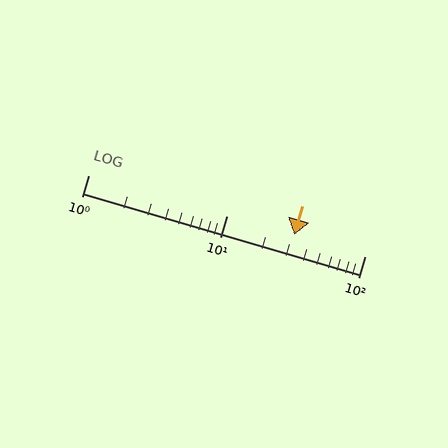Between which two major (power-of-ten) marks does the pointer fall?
The pointer is between 10 and 100.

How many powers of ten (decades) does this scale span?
The scale spans 2 decades, from 1 to 100.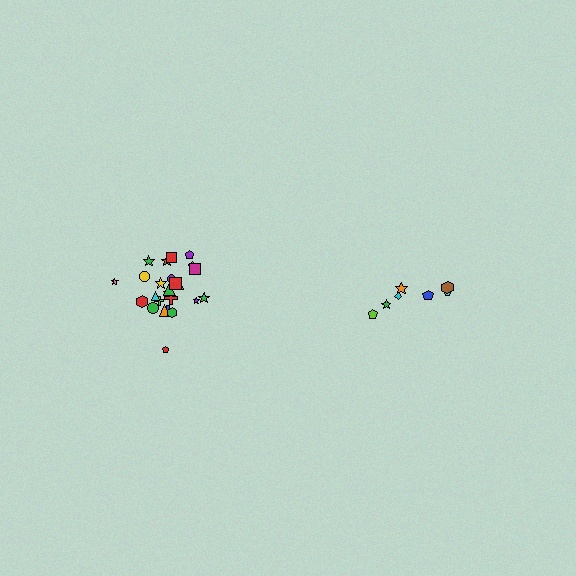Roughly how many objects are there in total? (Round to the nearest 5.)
Roughly 30 objects in total.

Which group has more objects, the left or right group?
The left group.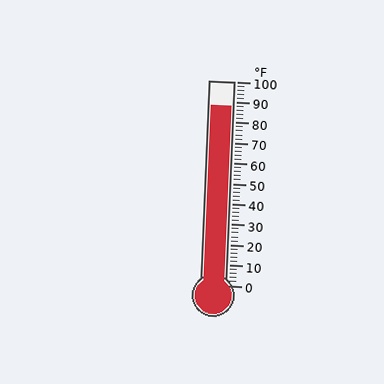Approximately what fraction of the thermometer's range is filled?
The thermometer is filled to approximately 90% of its range.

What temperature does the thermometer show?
The thermometer shows approximately 88°F.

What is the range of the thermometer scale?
The thermometer scale ranges from 0°F to 100°F.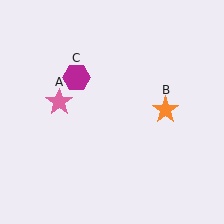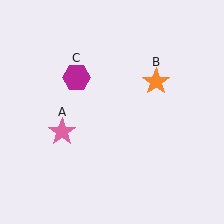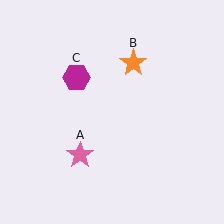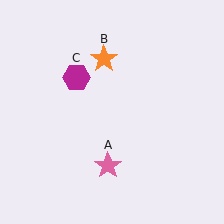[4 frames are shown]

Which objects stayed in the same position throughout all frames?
Magenta hexagon (object C) remained stationary.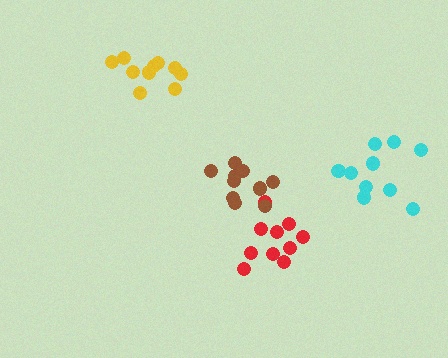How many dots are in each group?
Group 1: 10 dots, Group 2: 10 dots, Group 3: 10 dots, Group 4: 10 dots (40 total).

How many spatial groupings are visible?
There are 4 spatial groupings.